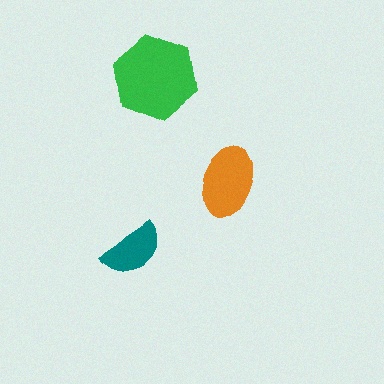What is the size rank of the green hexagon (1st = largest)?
1st.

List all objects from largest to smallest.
The green hexagon, the orange ellipse, the teal semicircle.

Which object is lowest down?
The teal semicircle is bottommost.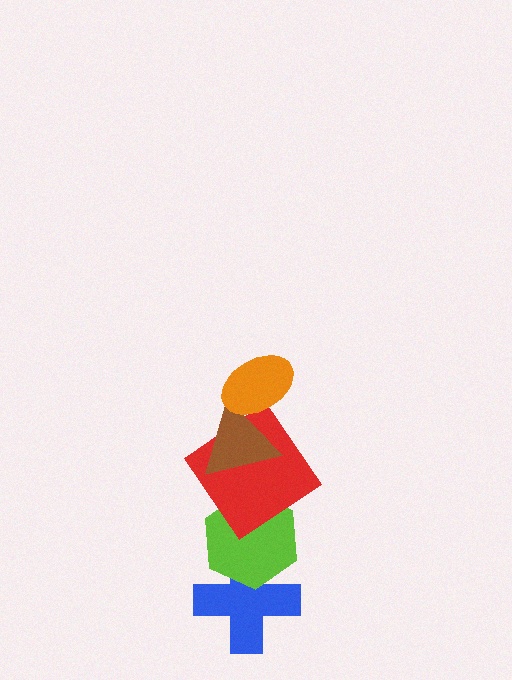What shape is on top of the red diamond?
The brown triangle is on top of the red diamond.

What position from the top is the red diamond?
The red diamond is 3rd from the top.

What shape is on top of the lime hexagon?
The red diamond is on top of the lime hexagon.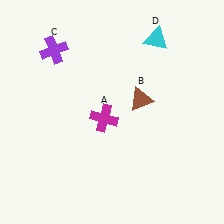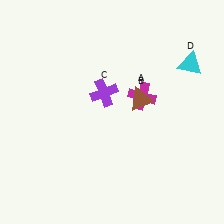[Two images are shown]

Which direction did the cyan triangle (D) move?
The cyan triangle (D) moved right.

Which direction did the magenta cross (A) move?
The magenta cross (A) moved right.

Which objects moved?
The objects that moved are: the magenta cross (A), the purple cross (C), the cyan triangle (D).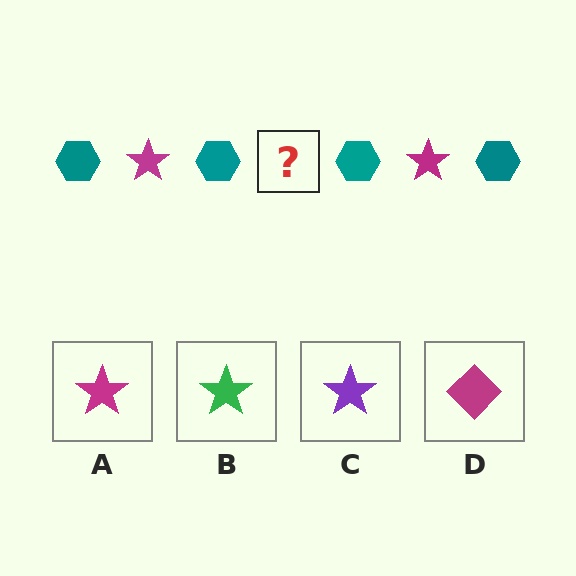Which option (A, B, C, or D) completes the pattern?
A.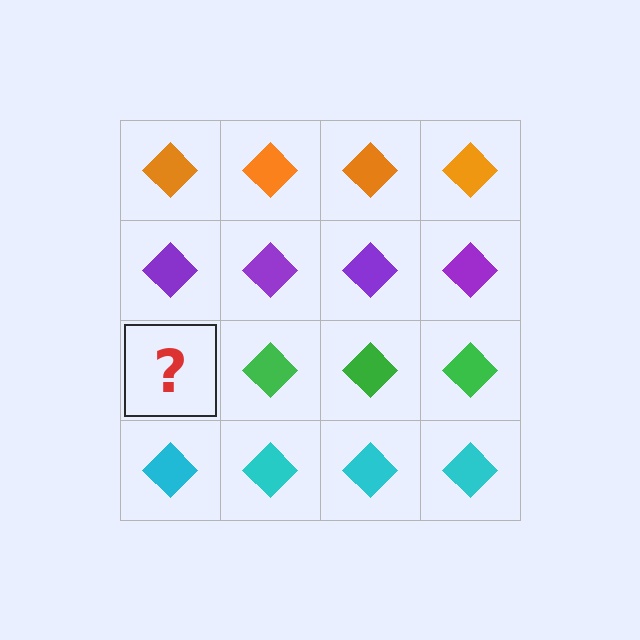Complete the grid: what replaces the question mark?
The question mark should be replaced with a green diamond.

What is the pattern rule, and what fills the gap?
The rule is that each row has a consistent color. The gap should be filled with a green diamond.